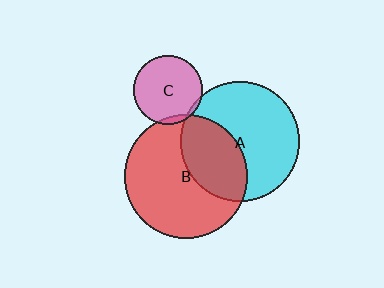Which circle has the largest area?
Circle B (red).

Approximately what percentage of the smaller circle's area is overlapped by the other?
Approximately 35%.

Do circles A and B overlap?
Yes.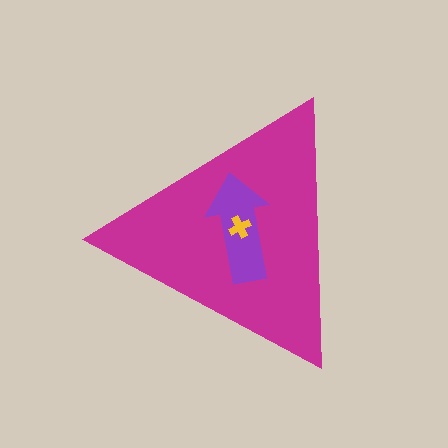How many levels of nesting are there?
3.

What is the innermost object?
The yellow cross.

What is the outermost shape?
The magenta triangle.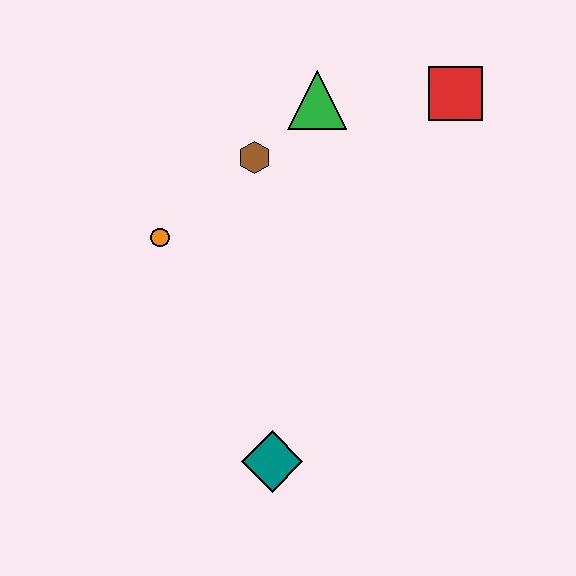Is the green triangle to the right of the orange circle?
Yes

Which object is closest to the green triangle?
The brown hexagon is closest to the green triangle.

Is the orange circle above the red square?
No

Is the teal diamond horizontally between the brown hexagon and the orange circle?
No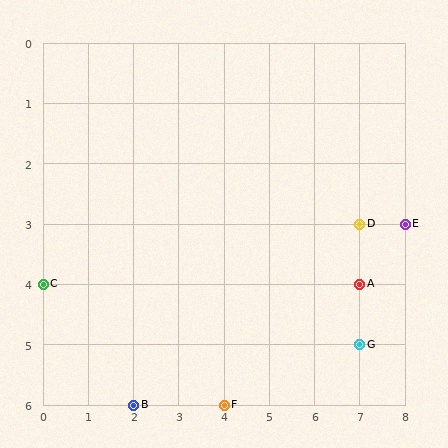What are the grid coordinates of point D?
Point D is at grid coordinates (7, 3).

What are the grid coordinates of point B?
Point B is at grid coordinates (2, 6).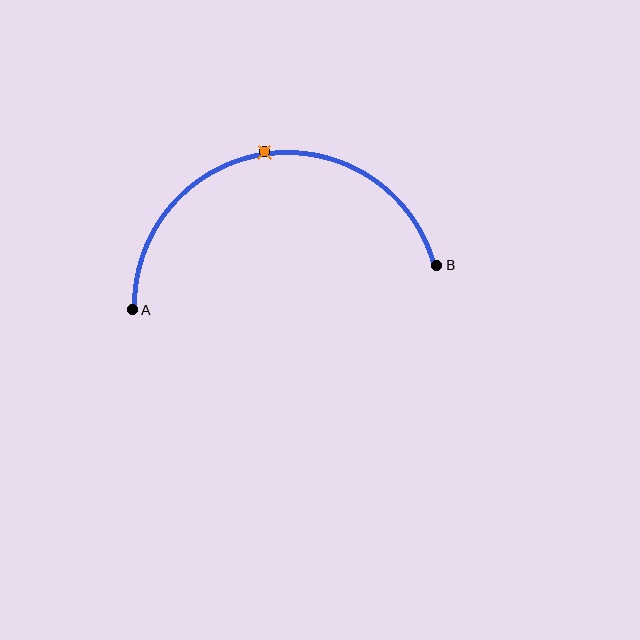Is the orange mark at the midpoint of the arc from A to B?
Yes. The orange mark lies on the arc at equal arc-length from both A and B — it is the arc midpoint.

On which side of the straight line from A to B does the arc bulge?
The arc bulges above the straight line connecting A and B.